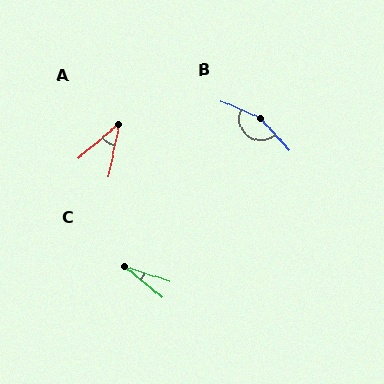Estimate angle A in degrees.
Approximately 39 degrees.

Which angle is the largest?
B, at approximately 156 degrees.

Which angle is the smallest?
C, at approximately 22 degrees.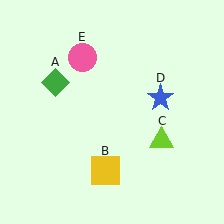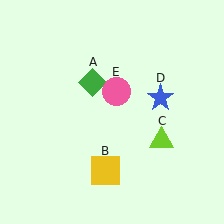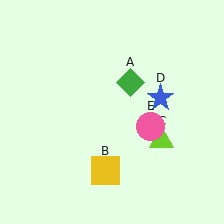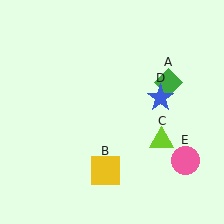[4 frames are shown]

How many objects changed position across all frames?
2 objects changed position: green diamond (object A), pink circle (object E).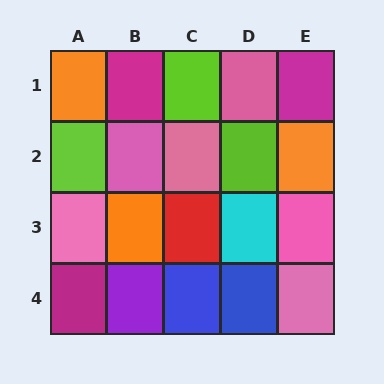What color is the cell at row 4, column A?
Magenta.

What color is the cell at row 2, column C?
Pink.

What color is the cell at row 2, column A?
Lime.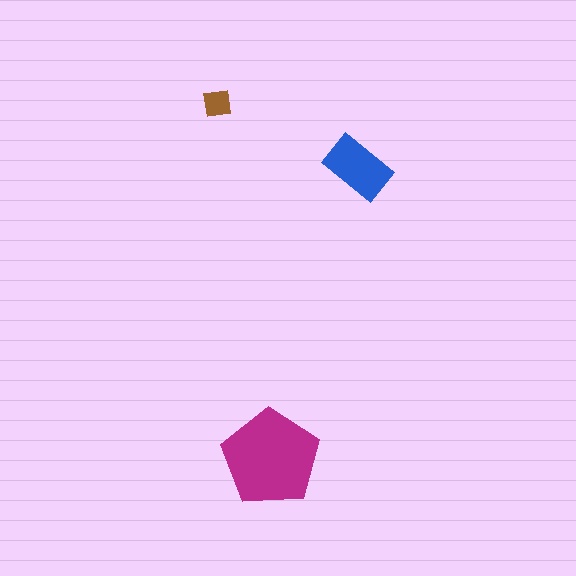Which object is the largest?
The magenta pentagon.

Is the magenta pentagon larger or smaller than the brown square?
Larger.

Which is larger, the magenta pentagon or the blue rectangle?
The magenta pentagon.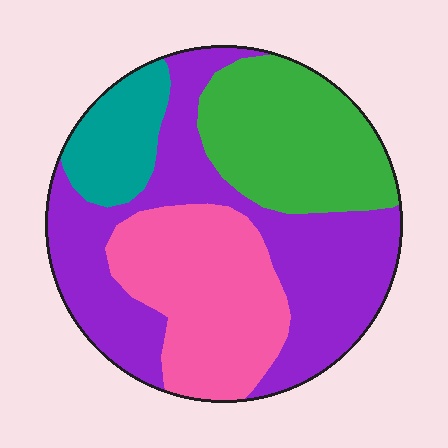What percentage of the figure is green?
Green takes up between a sixth and a third of the figure.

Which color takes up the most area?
Purple, at roughly 40%.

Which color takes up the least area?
Teal, at roughly 10%.